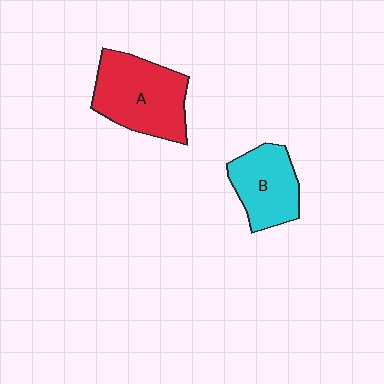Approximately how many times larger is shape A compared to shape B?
Approximately 1.4 times.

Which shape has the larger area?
Shape A (red).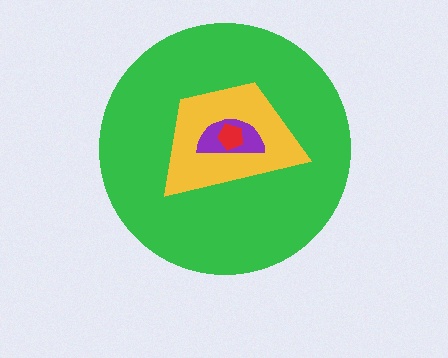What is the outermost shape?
The green circle.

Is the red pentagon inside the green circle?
Yes.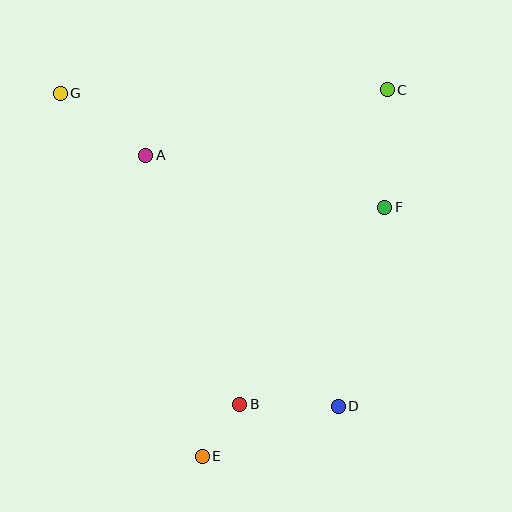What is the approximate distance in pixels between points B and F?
The distance between B and F is approximately 245 pixels.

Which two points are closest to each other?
Points B and E are closest to each other.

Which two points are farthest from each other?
Points D and G are farthest from each other.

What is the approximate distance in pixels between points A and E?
The distance between A and E is approximately 307 pixels.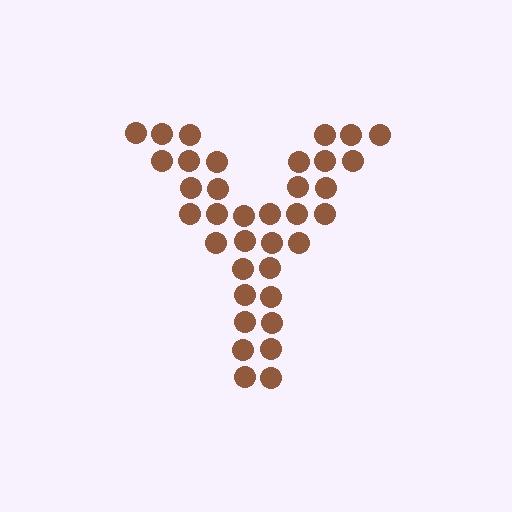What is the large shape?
The large shape is the letter Y.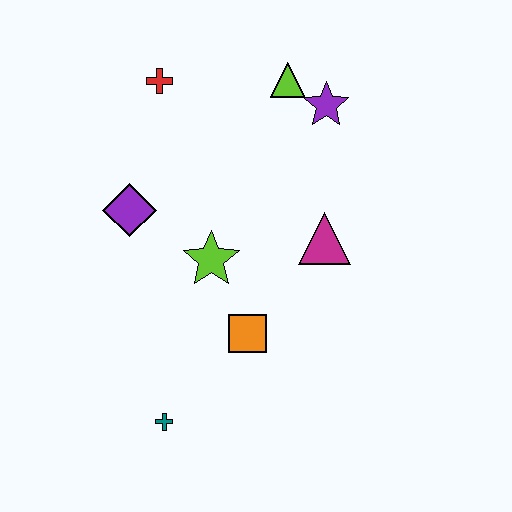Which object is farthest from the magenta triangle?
The teal cross is farthest from the magenta triangle.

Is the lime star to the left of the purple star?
Yes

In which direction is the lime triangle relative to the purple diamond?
The lime triangle is to the right of the purple diamond.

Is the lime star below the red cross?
Yes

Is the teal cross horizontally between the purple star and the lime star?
No